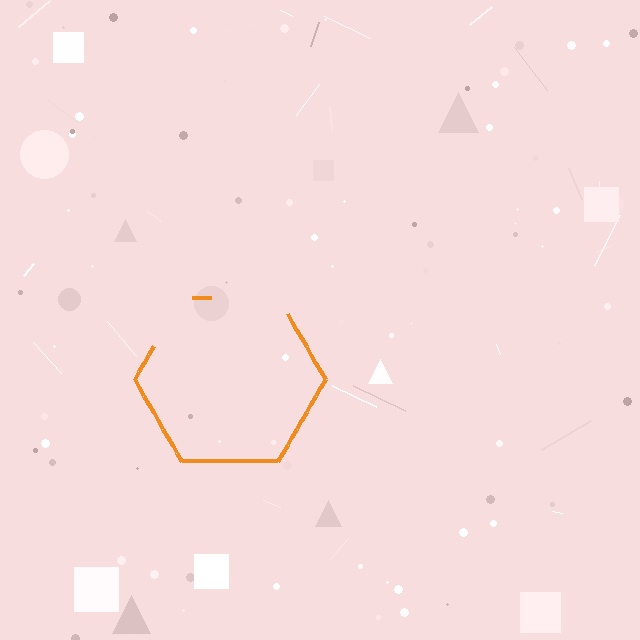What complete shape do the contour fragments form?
The contour fragments form a hexagon.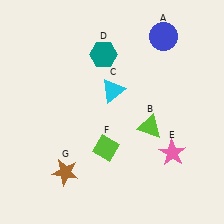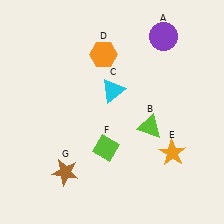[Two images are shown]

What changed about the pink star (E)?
In Image 1, E is pink. In Image 2, it changed to orange.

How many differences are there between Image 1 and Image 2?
There are 3 differences between the two images.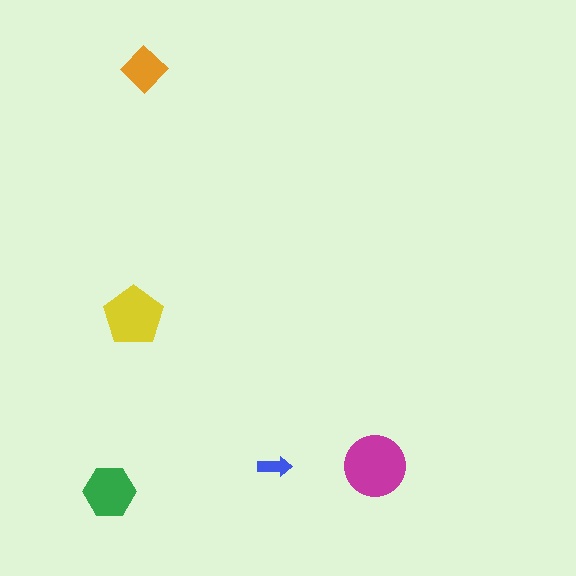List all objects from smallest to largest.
The blue arrow, the orange diamond, the green hexagon, the yellow pentagon, the magenta circle.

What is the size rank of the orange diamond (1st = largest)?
4th.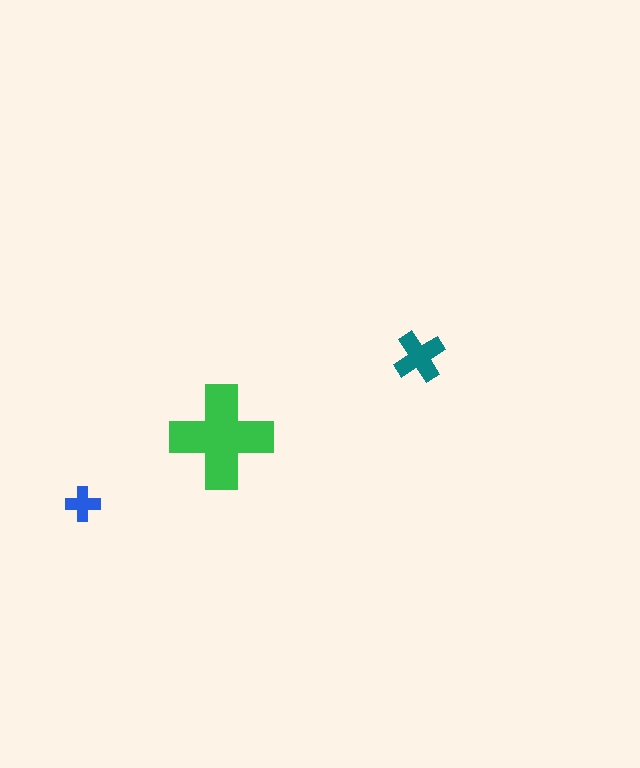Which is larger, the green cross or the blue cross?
The green one.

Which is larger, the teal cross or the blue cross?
The teal one.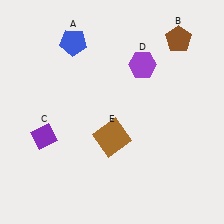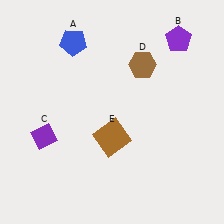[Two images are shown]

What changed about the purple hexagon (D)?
In Image 1, D is purple. In Image 2, it changed to brown.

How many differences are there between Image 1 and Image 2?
There are 2 differences between the two images.